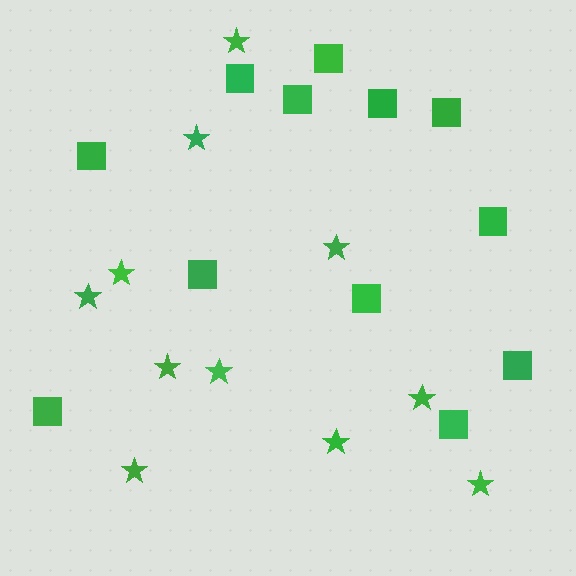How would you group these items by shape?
There are 2 groups: one group of stars (11) and one group of squares (12).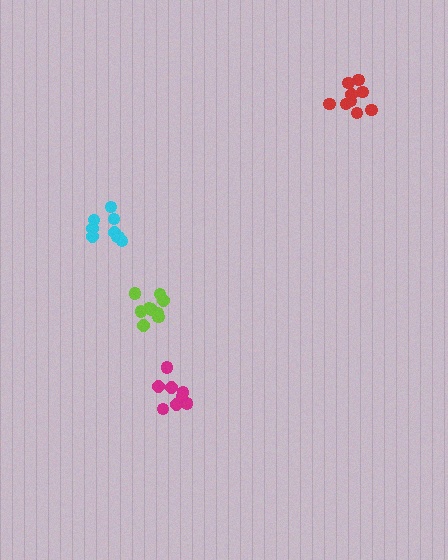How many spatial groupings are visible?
There are 4 spatial groupings.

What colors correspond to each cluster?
The clusters are colored: magenta, lime, cyan, red.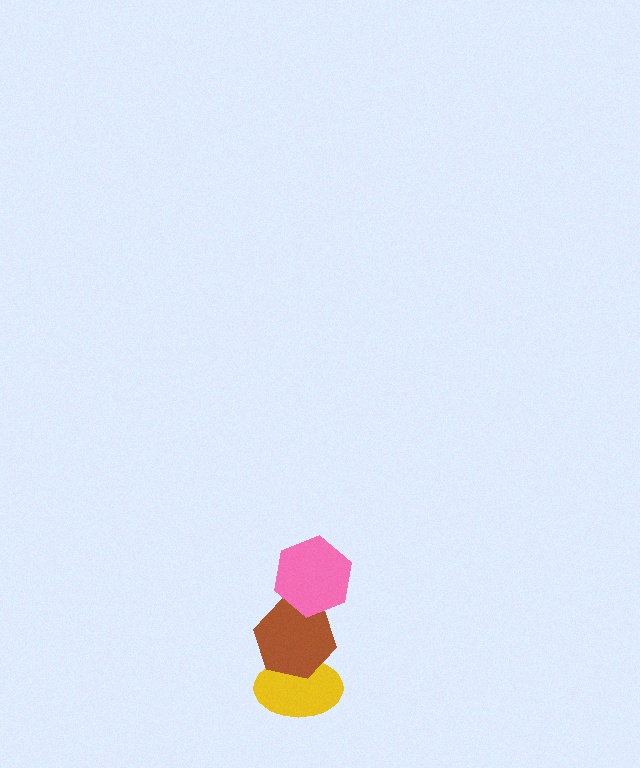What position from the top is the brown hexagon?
The brown hexagon is 2nd from the top.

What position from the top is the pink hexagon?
The pink hexagon is 1st from the top.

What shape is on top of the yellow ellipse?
The brown hexagon is on top of the yellow ellipse.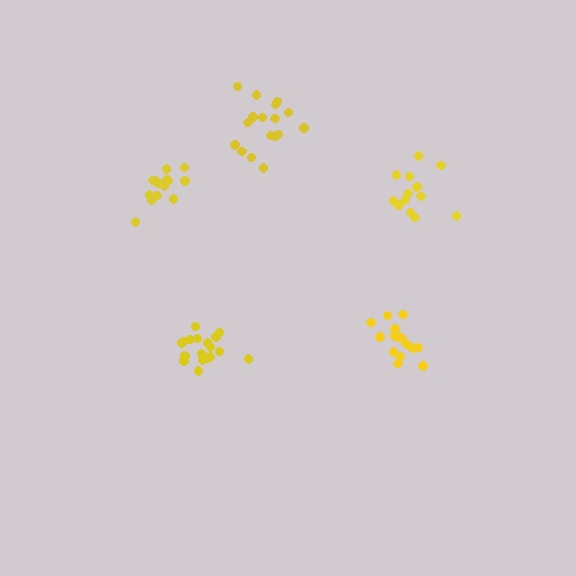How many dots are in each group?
Group 1: 15 dots, Group 2: 15 dots, Group 3: 17 dots, Group 4: 18 dots, Group 5: 13 dots (78 total).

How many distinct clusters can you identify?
There are 5 distinct clusters.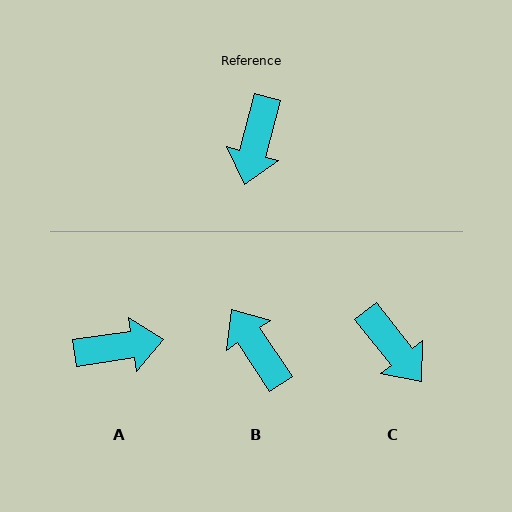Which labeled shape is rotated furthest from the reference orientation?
B, about 132 degrees away.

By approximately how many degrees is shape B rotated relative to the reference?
Approximately 132 degrees clockwise.